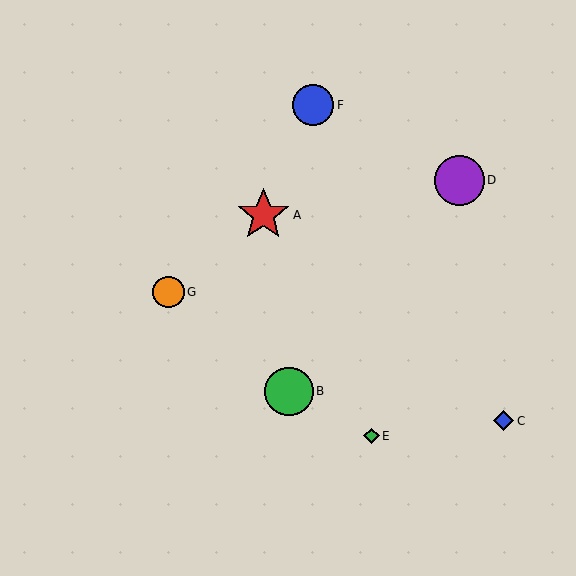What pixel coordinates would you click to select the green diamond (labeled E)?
Click at (371, 436) to select the green diamond E.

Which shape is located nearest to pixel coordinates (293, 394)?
The green circle (labeled B) at (289, 391) is nearest to that location.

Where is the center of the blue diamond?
The center of the blue diamond is at (504, 421).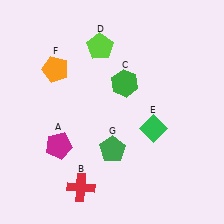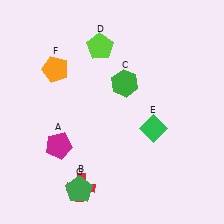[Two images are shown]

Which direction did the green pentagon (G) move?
The green pentagon (G) moved down.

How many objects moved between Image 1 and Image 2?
1 object moved between the two images.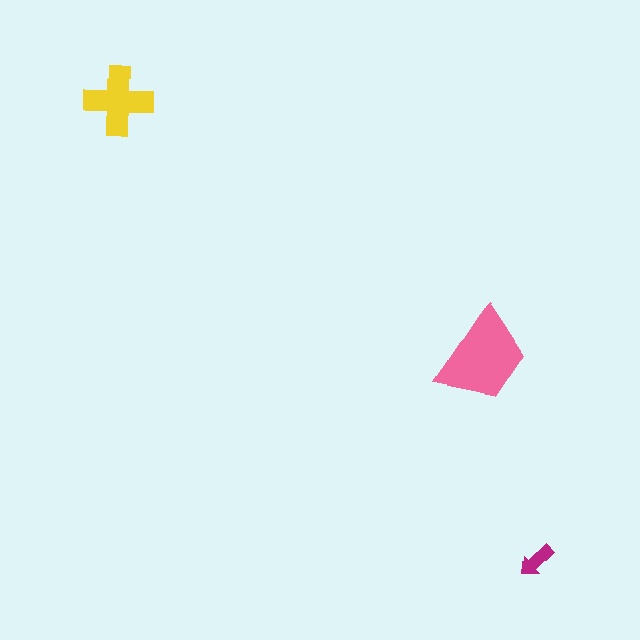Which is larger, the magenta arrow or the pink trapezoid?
The pink trapezoid.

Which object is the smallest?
The magenta arrow.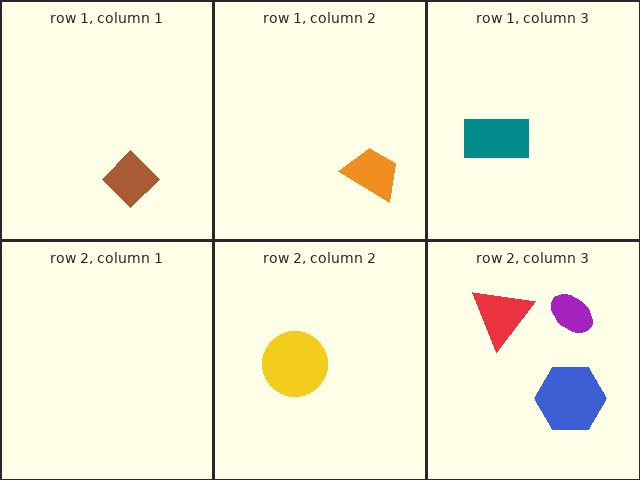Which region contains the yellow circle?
The row 2, column 2 region.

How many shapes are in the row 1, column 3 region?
1.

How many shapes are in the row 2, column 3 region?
3.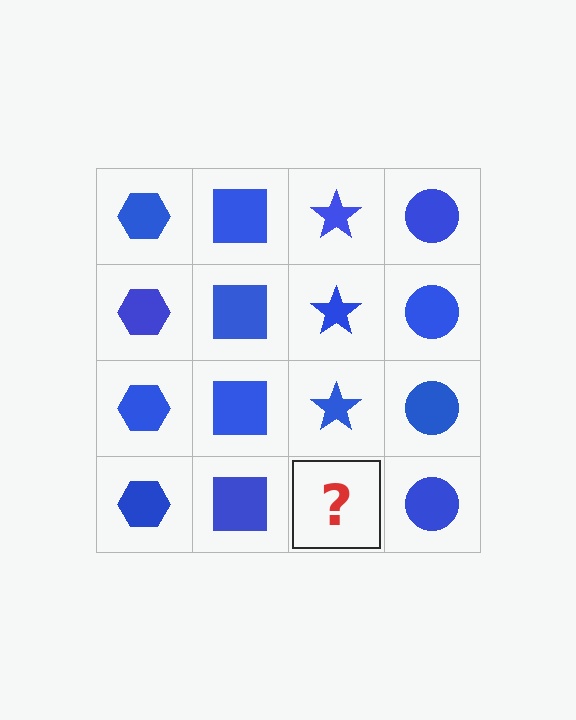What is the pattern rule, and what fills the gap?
The rule is that each column has a consistent shape. The gap should be filled with a blue star.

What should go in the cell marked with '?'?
The missing cell should contain a blue star.